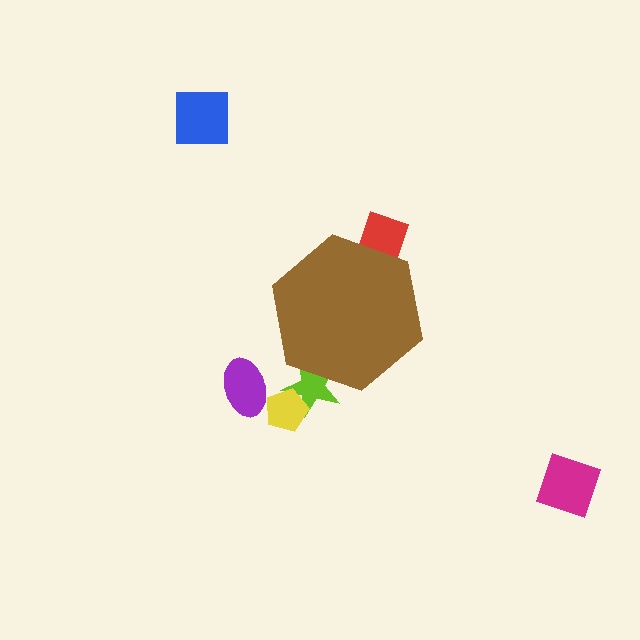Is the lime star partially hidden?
Yes, the lime star is partially hidden behind the brown hexagon.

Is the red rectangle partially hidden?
Yes, the red rectangle is partially hidden behind the brown hexagon.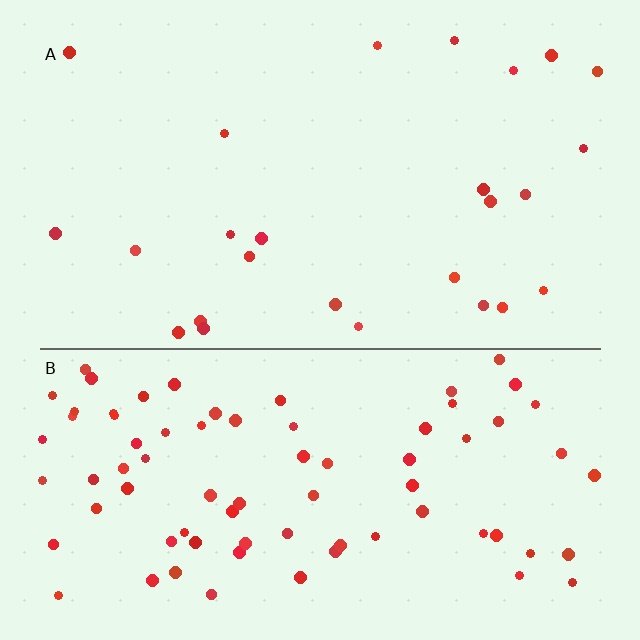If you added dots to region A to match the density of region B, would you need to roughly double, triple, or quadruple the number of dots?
Approximately triple.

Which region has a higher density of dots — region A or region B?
B (the bottom).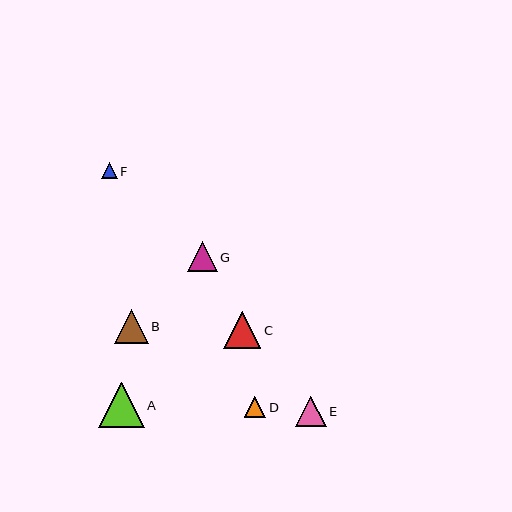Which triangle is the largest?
Triangle A is the largest with a size of approximately 46 pixels.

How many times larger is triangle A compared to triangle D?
Triangle A is approximately 2.2 times the size of triangle D.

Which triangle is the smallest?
Triangle F is the smallest with a size of approximately 16 pixels.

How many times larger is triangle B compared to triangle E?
Triangle B is approximately 1.1 times the size of triangle E.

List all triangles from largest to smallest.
From largest to smallest: A, C, B, E, G, D, F.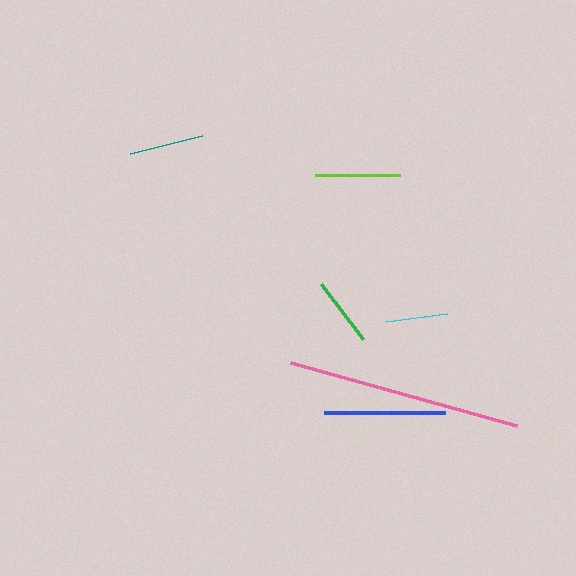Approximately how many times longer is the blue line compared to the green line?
The blue line is approximately 1.7 times the length of the green line.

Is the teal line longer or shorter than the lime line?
The lime line is longer than the teal line.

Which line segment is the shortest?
The cyan line is the shortest at approximately 62 pixels.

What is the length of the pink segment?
The pink segment is approximately 234 pixels long.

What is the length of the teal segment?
The teal segment is approximately 74 pixels long.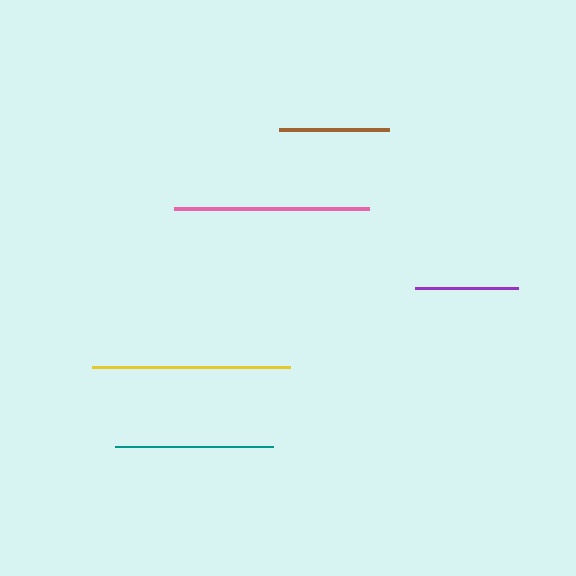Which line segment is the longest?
The yellow line is the longest at approximately 198 pixels.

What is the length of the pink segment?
The pink segment is approximately 195 pixels long.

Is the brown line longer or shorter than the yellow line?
The yellow line is longer than the brown line.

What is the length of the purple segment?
The purple segment is approximately 103 pixels long.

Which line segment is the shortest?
The purple line is the shortest at approximately 103 pixels.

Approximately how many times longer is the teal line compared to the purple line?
The teal line is approximately 1.5 times the length of the purple line.